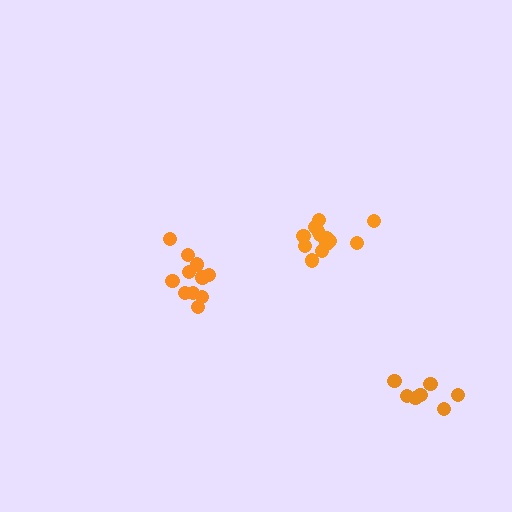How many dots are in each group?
Group 1: 13 dots, Group 2: 11 dots, Group 3: 7 dots (31 total).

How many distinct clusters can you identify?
There are 3 distinct clusters.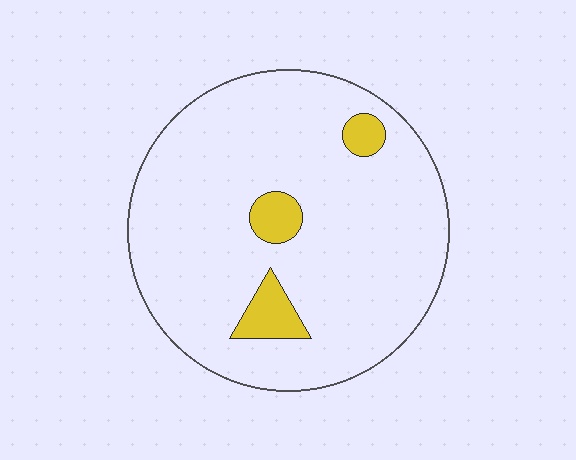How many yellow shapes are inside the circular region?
3.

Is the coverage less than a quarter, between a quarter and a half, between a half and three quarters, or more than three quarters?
Less than a quarter.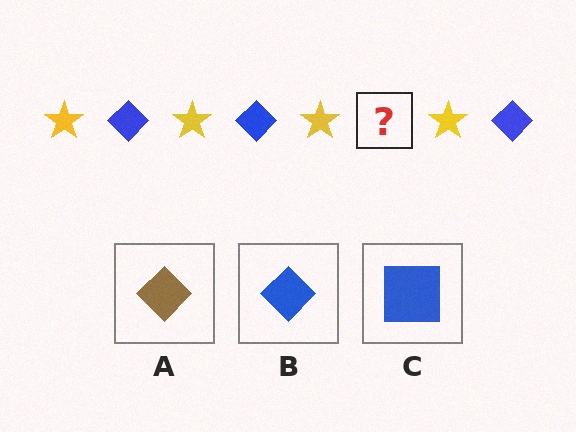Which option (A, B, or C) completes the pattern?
B.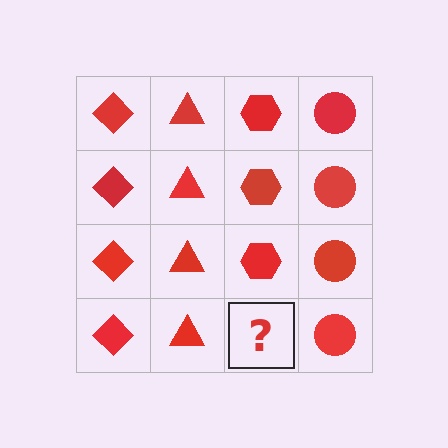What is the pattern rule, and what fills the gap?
The rule is that each column has a consistent shape. The gap should be filled with a red hexagon.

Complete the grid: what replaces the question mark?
The question mark should be replaced with a red hexagon.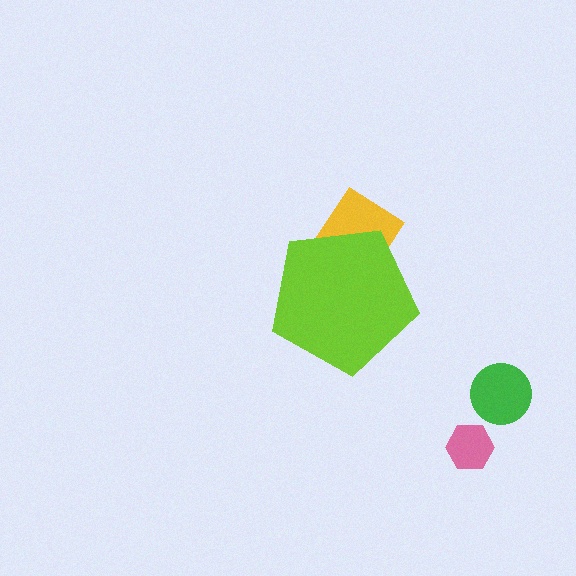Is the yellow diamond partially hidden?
Yes, the yellow diamond is partially hidden behind the lime pentagon.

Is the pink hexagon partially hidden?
No, the pink hexagon is fully visible.